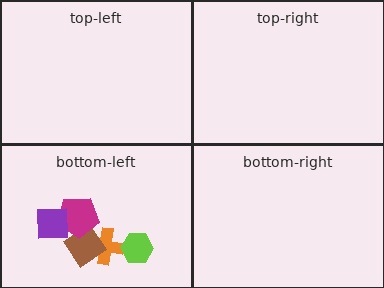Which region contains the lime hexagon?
The bottom-left region.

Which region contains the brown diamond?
The bottom-left region.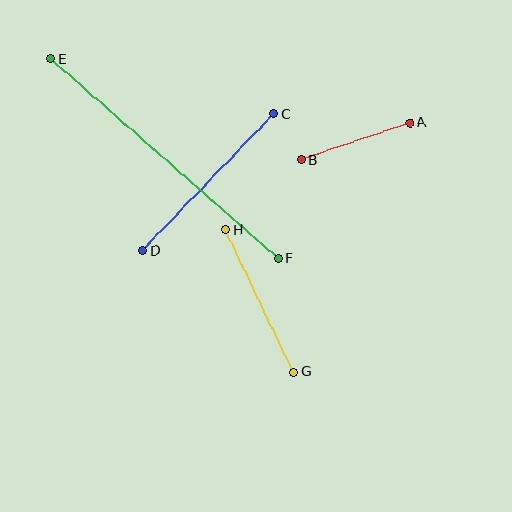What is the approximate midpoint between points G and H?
The midpoint is at approximately (260, 301) pixels.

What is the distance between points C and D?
The distance is approximately 190 pixels.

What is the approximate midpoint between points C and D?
The midpoint is at approximately (208, 182) pixels.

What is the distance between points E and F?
The distance is approximately 303 pixels.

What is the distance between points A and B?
The distance is approximately 115 pixels.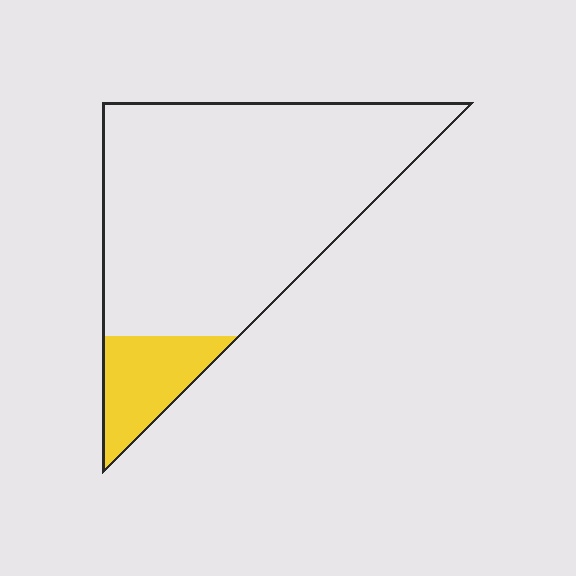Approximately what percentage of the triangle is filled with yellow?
Approximately 15%.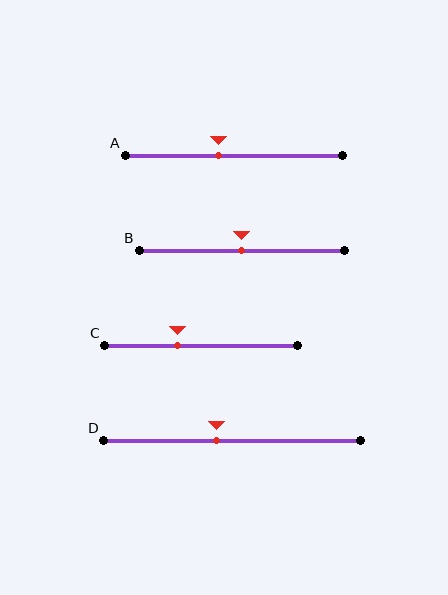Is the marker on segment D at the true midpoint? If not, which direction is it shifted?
No, the marker on segment D is shifted to the left by about 6% of the segment length.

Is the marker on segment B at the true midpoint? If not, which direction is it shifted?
Yes, the marker on segment B is at the true midpoint.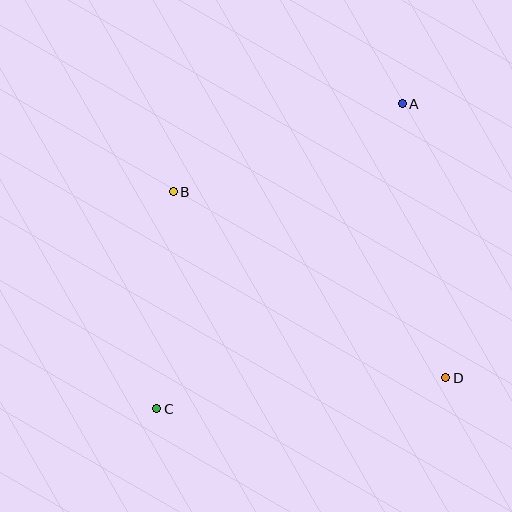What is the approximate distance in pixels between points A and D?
The distance between A and D is approximately 277 pixels.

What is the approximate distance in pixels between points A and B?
The distance between A and B is approximately 245 pixels.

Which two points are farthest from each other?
Points A and C are farthest from each other.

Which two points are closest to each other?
Points B and C are closest to each other.